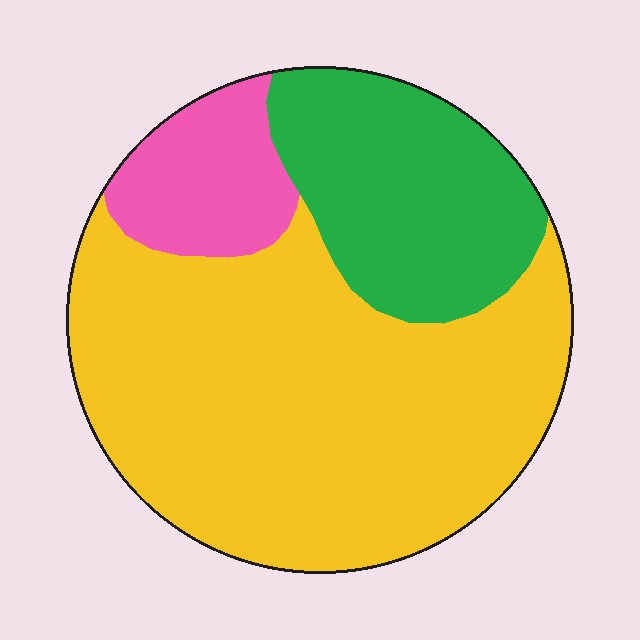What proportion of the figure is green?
Green covers roughly 25% of the figure.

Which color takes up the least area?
Pink, at roughly 10%.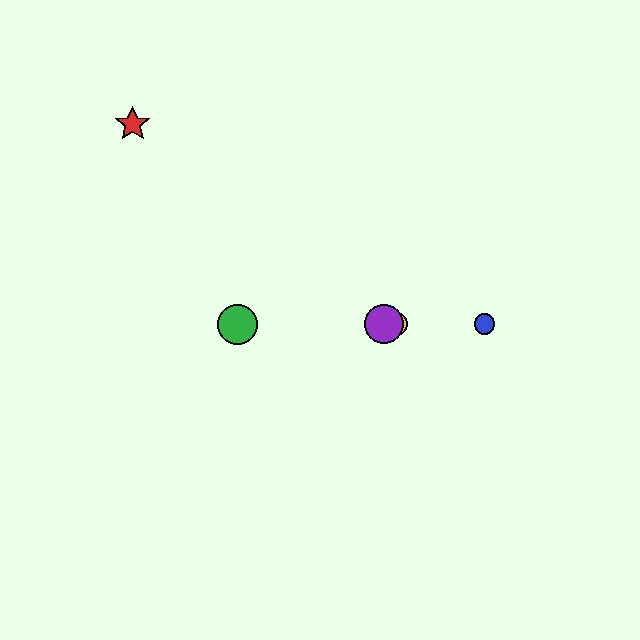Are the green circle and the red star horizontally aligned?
No, the green circle is at y≈324 and the red star is at y≈124.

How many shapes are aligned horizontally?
4 shapes (the blue circle, the green circle, the yellow circle, the purple circle) are aligned horizontally.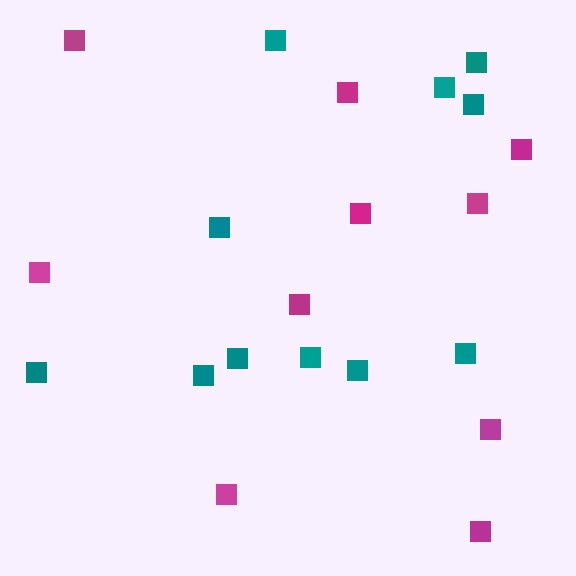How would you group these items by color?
There are 2 groups: one group of teal squares (11) and one group of magenta squares (10).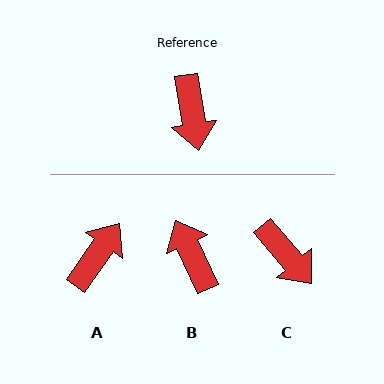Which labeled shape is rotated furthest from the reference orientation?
B, about 164 degrees away.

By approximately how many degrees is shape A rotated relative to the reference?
Approximately 136 degrees counter-clockwise.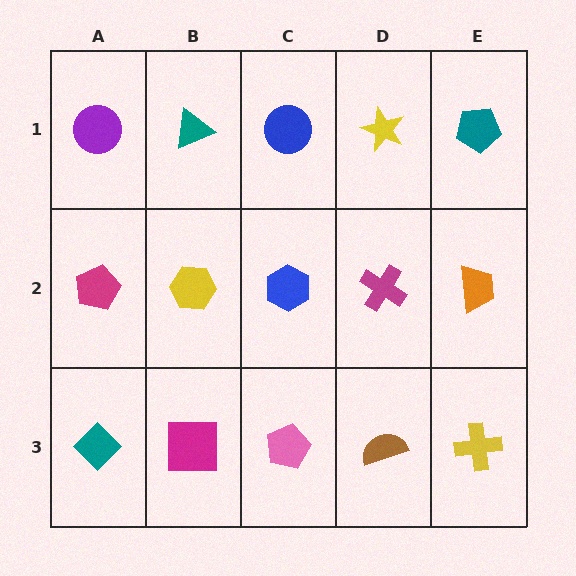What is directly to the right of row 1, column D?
A teal pentagon.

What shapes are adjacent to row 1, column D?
A magenta cross (row 2, column D), a blue circle (row 1, column C), a teal pentagon (row 1, column E).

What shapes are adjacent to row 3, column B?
A yellow hexagon (row 2, column B), a teal diamond (row 3, column A), a pink pentagon (row 3, column C).